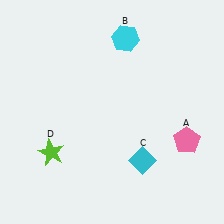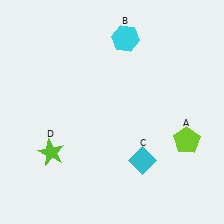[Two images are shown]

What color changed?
The pentagon (A) changed from pink in Image 1 to lime in Image 2.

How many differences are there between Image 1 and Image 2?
There is 1 difference between the two images.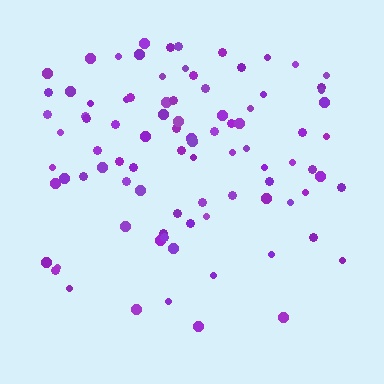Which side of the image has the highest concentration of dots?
The top.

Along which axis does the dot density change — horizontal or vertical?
Vertical.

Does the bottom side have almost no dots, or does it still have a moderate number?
Still a moderate number, just noticeably fewer than the top.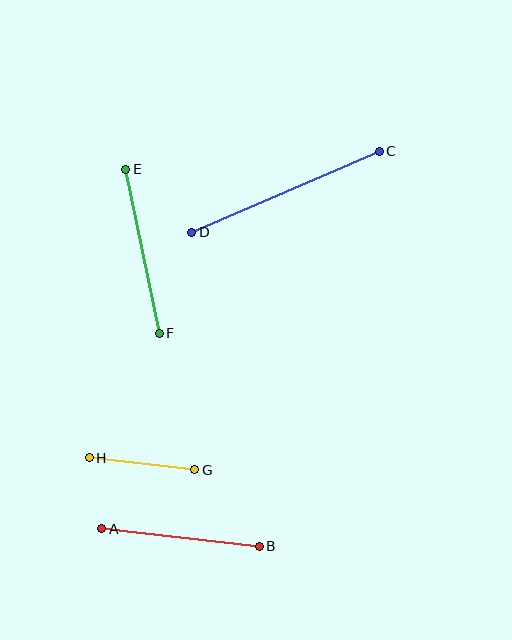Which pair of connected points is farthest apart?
Points C and D are farthest apart.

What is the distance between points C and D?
The distance is approximately 204 pixels.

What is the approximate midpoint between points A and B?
The midpoint is at approximately (181, 538) pixels.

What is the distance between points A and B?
The distance is approximately 159 pixels.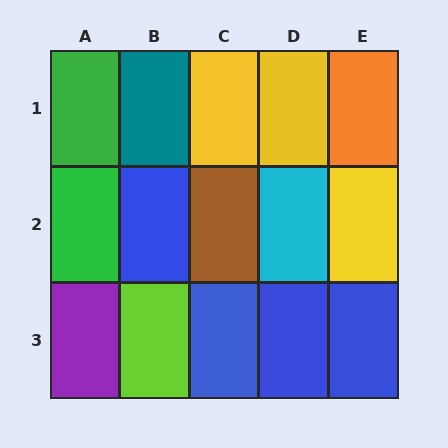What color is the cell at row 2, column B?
Blue.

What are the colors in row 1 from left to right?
Green, teal, yellow, yellow, orange.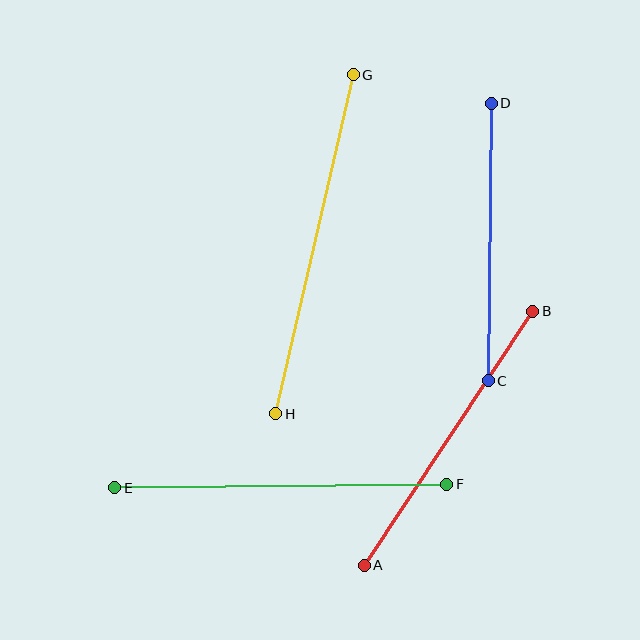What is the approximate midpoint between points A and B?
The midpoint is at approximately (449, 438) pixels.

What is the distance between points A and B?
The distance is approximately 305 pixels.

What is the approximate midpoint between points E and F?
The midpoint is at approximately (281, 486) pixels.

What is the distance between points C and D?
The distance is approximately 277 pixels.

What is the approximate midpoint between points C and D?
The midpoint is at approximately (490, 242) pixels.